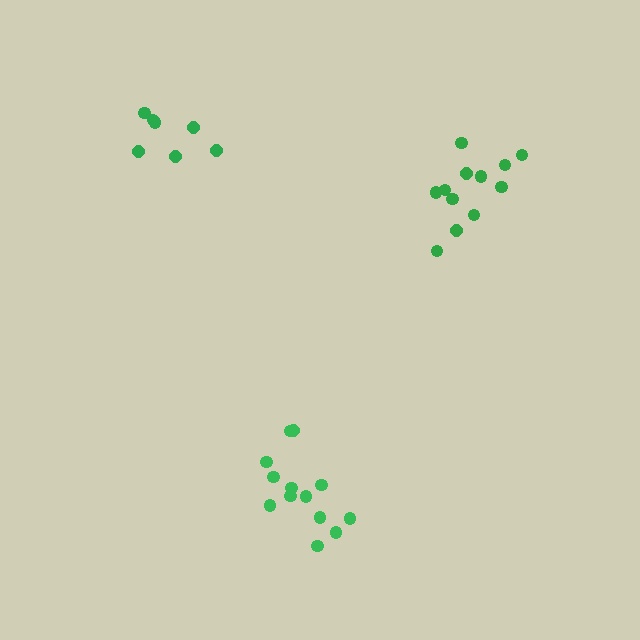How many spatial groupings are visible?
There are 3 spatial groupings.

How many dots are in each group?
Group 1: 7 dots, Group 2: 13 dots, Group 3: 12 dots (32 total).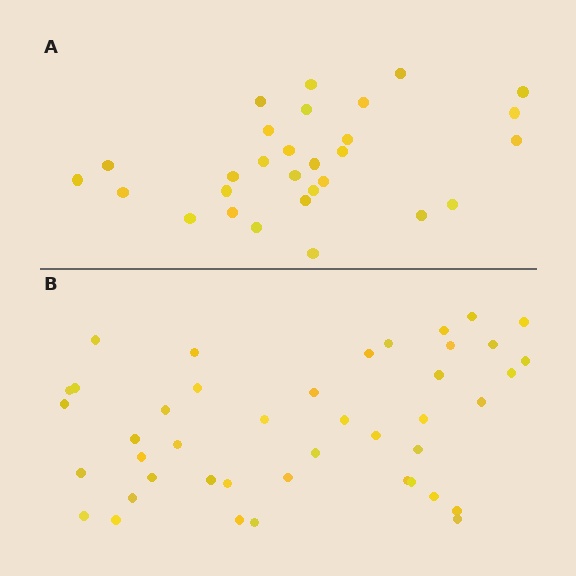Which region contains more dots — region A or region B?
Region B (the bottom region) has more dots.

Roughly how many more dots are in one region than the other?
Region B has approximately 15 more dots than region A.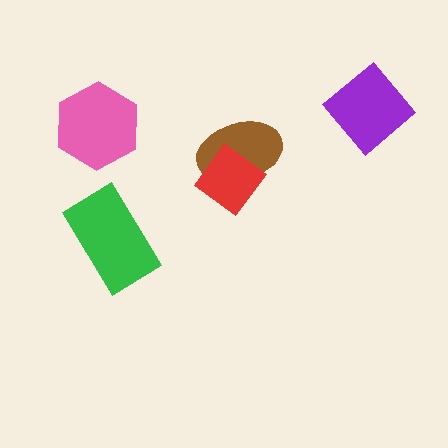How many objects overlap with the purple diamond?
0 objects overlap with the purple diamond.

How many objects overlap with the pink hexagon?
0 objects overlap with the pink hexagon.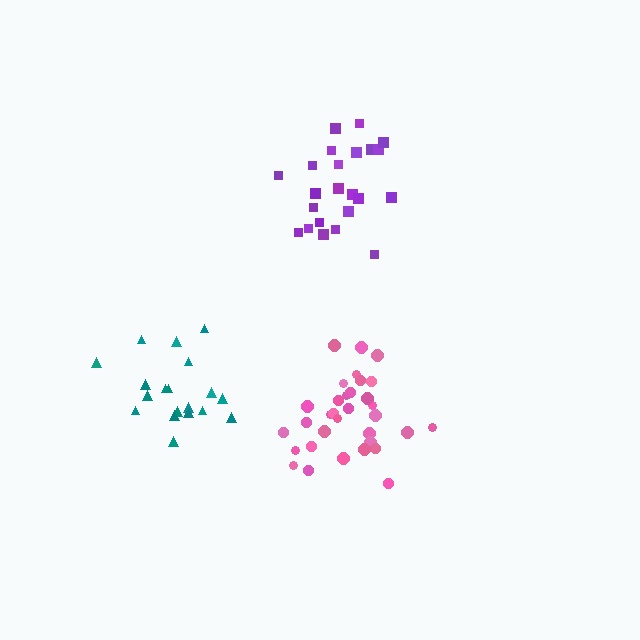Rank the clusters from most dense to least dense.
pink, teal, purple.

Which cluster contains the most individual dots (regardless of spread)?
Pink (33).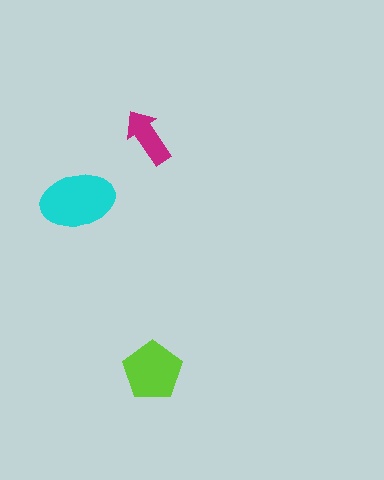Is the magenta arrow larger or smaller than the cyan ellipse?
Smaller.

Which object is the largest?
The cyan ellipse.